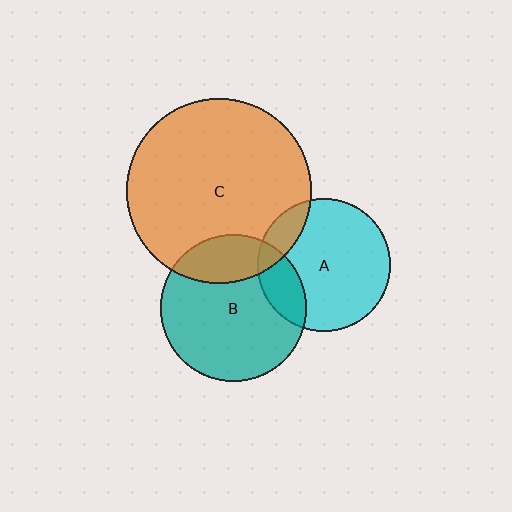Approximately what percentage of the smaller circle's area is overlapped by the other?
Approximately 20%.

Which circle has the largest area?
Circle C (orange).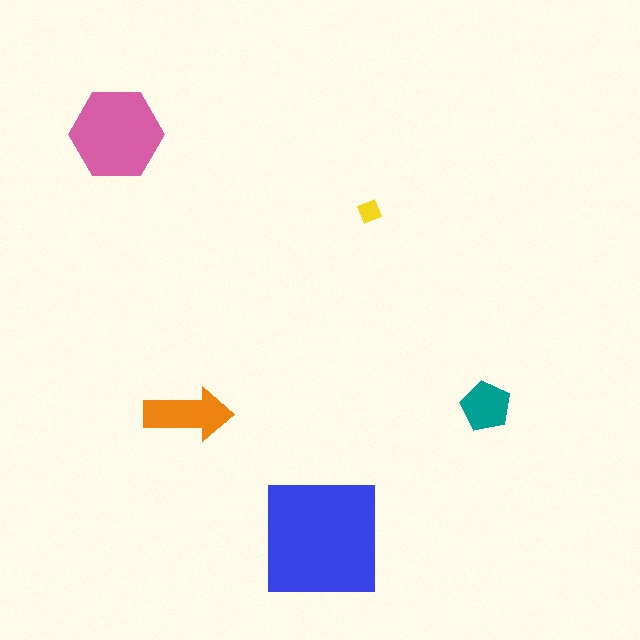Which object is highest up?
The pink hexagon is topmost.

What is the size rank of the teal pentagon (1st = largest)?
4th.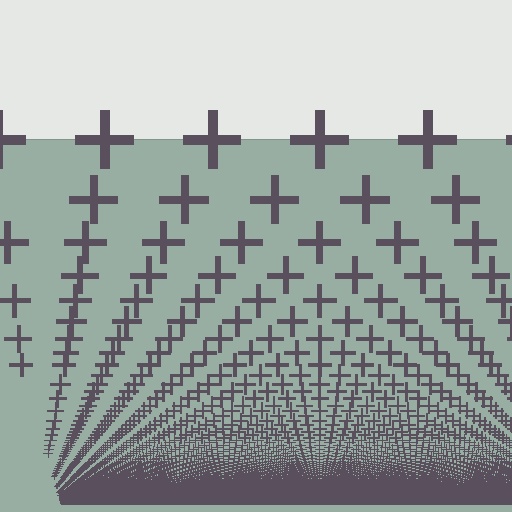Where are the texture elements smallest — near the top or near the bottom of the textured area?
Near the bottom.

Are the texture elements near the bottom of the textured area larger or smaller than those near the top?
Smaller. The gradient is inverted — elements near the bottom are smaller and denser.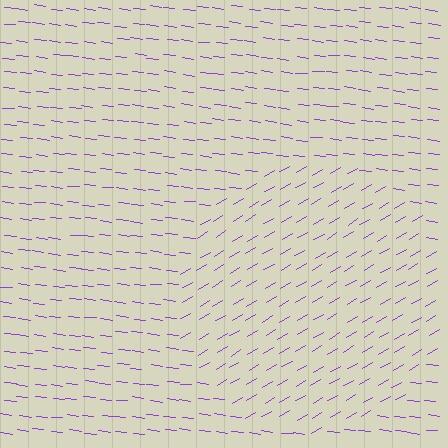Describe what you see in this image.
The image is filled with small purple line segments. A circle region in the image has lines oriented differently from the surrounding lines, creating a visible texture boundary.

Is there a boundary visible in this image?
Yes, there is a texture boundary formed by a change in line orientation.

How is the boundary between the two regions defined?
The boundary is defined purely by a change in line orientation (approximately 37 degrees difference). All lines are the same color and thickness.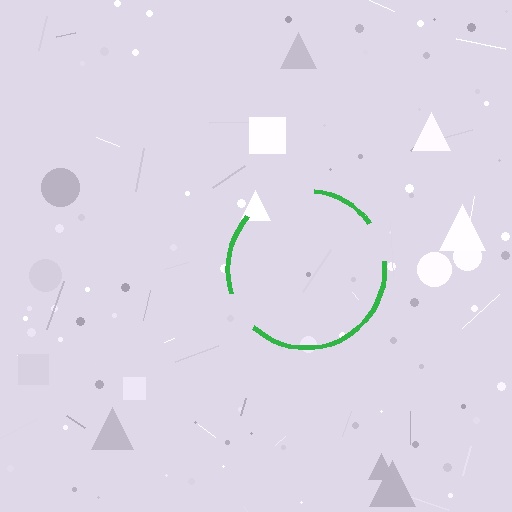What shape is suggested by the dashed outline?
The dashed outline suggests a circle.